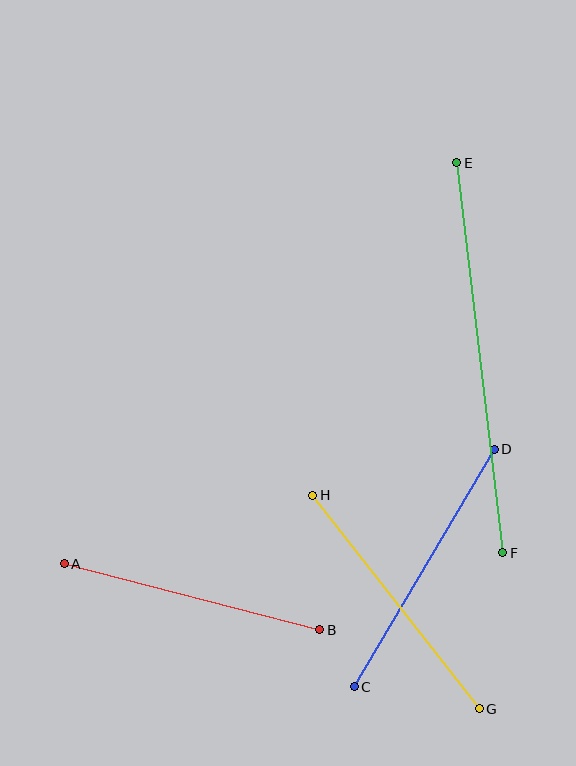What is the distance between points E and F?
The distance is approximately 393 pixels.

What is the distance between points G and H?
The distance is approximately 271 pixels.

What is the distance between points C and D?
The distance is approximately 276 pixels.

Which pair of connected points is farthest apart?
Points E and F are farthest apart.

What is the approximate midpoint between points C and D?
The midpoint is at approximately (424, 568) pixels.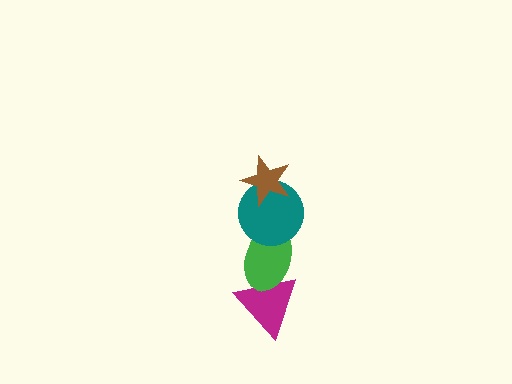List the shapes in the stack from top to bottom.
From top to bottom: the brown star, the teal circle, the green ellipse, the magenta triangle.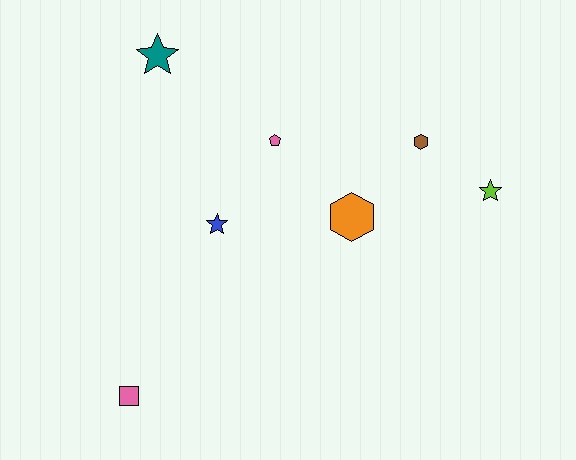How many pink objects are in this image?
There are 2 pink objects.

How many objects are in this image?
There are 7 objects.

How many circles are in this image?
There are no circles.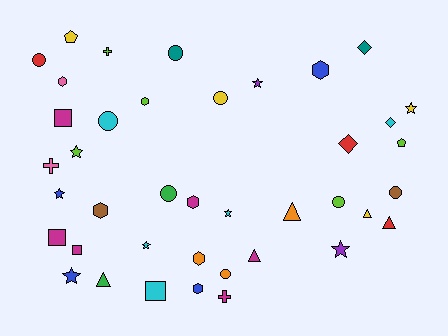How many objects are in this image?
There are 40 objects.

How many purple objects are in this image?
There are 2 purple objects.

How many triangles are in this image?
There are 5 triangles.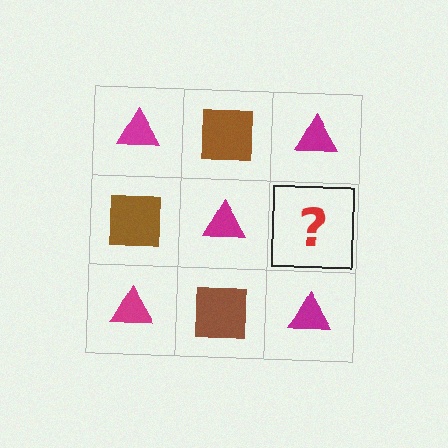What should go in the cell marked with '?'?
The missing cell should contain a brown square.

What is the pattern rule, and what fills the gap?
The rule is that it alternates magenta triangle and brown square in a checkerboard pattern. The gap should be filled with a brown square.